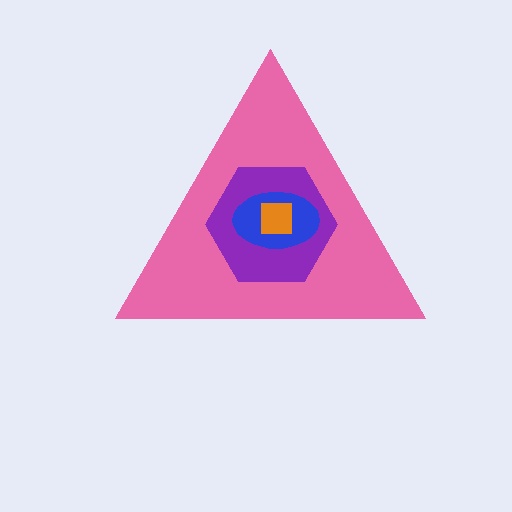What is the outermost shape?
The pink triangle.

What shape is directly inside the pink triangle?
The purple hexagon.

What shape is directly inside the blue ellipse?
The orange square.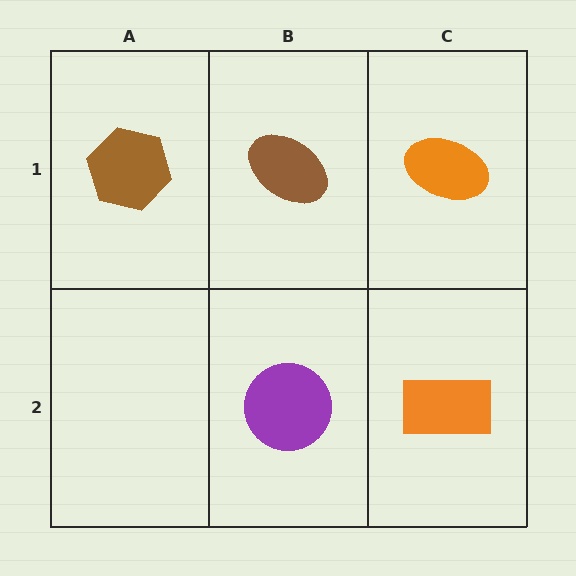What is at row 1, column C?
An orange ellipse.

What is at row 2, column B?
A purple circle.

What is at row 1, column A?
A brown hexagon.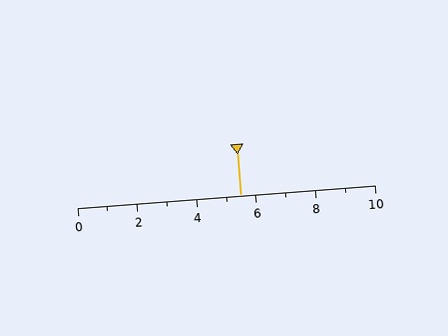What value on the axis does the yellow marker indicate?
The marker indicates approximately 5.5.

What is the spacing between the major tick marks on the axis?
The major ticks are spaced 2 apart.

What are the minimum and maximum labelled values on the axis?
The axis runs from 0 to 10.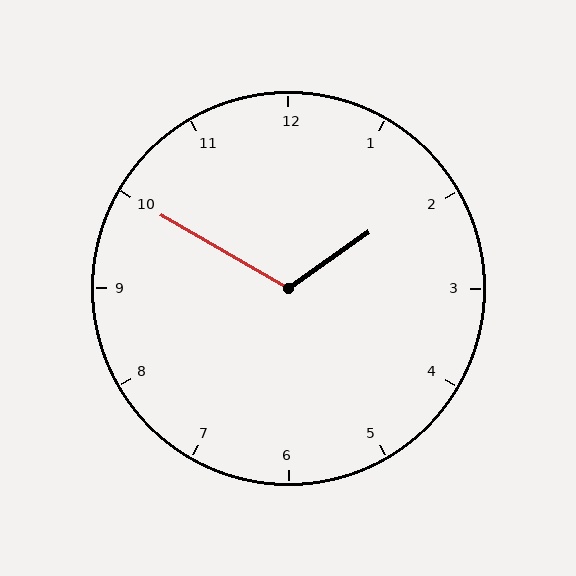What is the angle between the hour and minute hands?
Approximately 115 degrees.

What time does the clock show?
1:50.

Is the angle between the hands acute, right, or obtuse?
It is obtuse.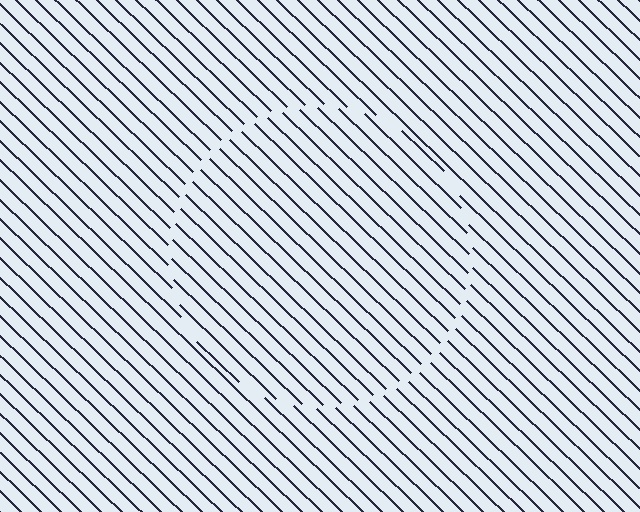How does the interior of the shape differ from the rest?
The interior of the shape contains the same grating, shifted by half a period — the contour is defined by the phase discontinuity where line-ends from the inner and outer gratings abut.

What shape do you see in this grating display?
An illusory circle. The interior of the shape contains the same grating, shifted by half a period — the contour is defined by the phase discontinuity where line-ends from the inner and outer gratings abut.